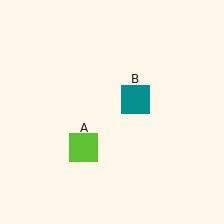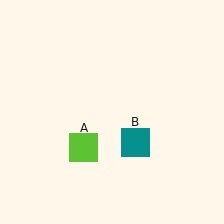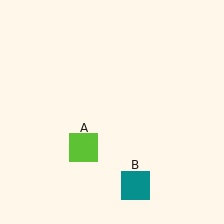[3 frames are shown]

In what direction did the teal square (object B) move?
The teal square (object B) moved down.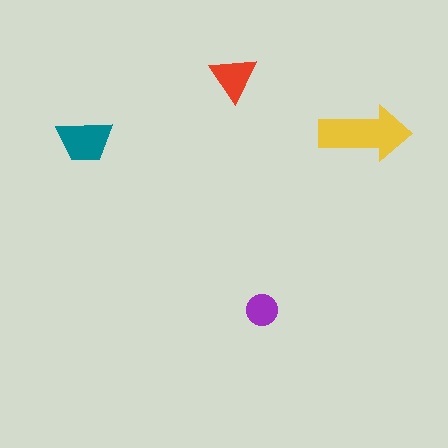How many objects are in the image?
There are 4 objects in the image.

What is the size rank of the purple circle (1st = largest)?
4th.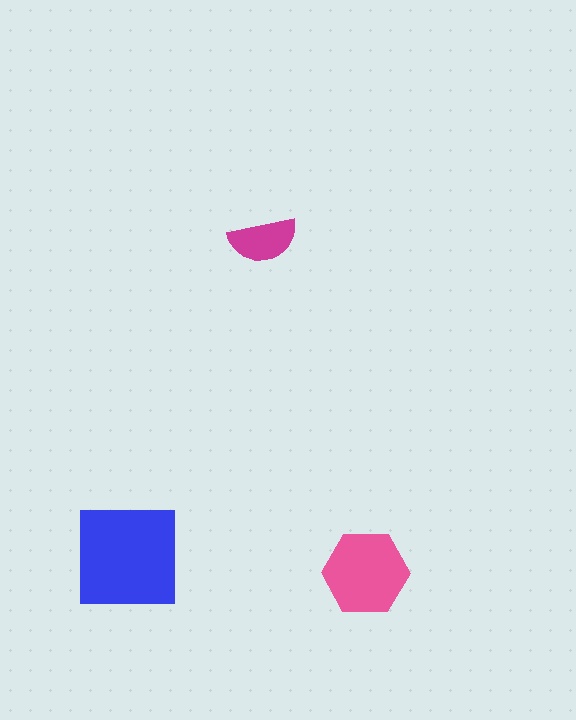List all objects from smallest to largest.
The magenta semicircle, the pink hexagon, the blue square.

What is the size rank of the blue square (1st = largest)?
1st.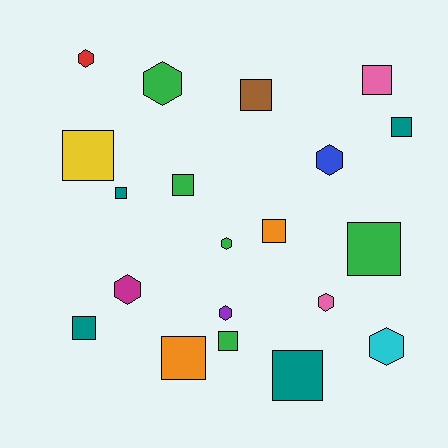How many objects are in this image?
There are 20 objects.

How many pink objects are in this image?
There are 2 pink objects.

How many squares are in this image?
There are 12 squares.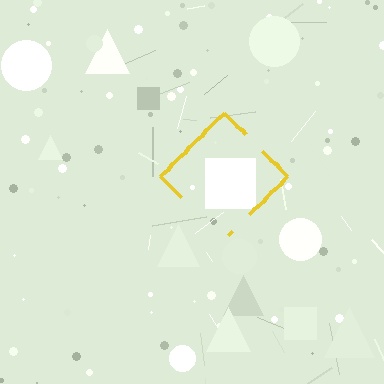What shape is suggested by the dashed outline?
The dashed outline suggests a diamond.